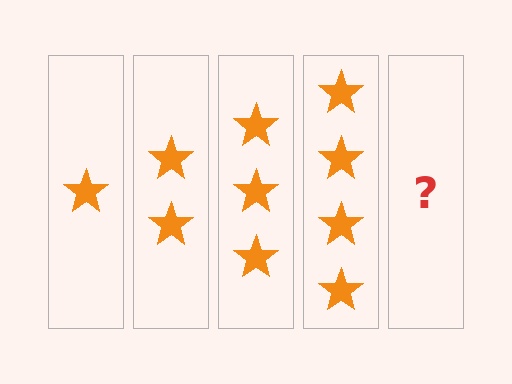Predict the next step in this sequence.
The next step is 5 stars.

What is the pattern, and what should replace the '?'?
The pattern is that each step adds one more star. The '?' should be 5 stars.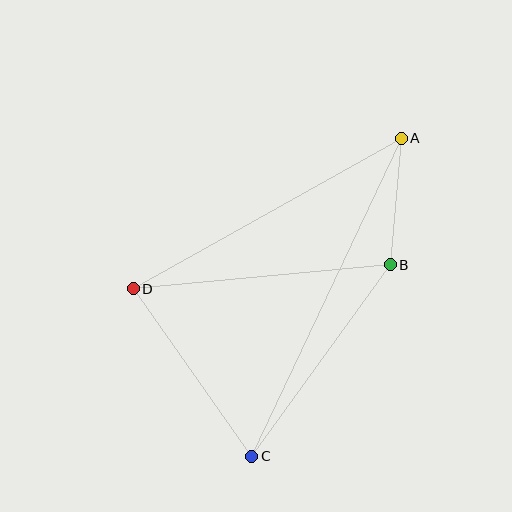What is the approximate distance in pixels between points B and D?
The distance between B and D is approximately 258 pixels.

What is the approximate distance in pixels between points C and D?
The distance between C and D is approximately 205 pixels.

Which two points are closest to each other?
Points A and B are closest to each other.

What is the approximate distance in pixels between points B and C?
The distance between B and C is approximately 236 pixels.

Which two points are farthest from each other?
Points A and C are farthest from each other.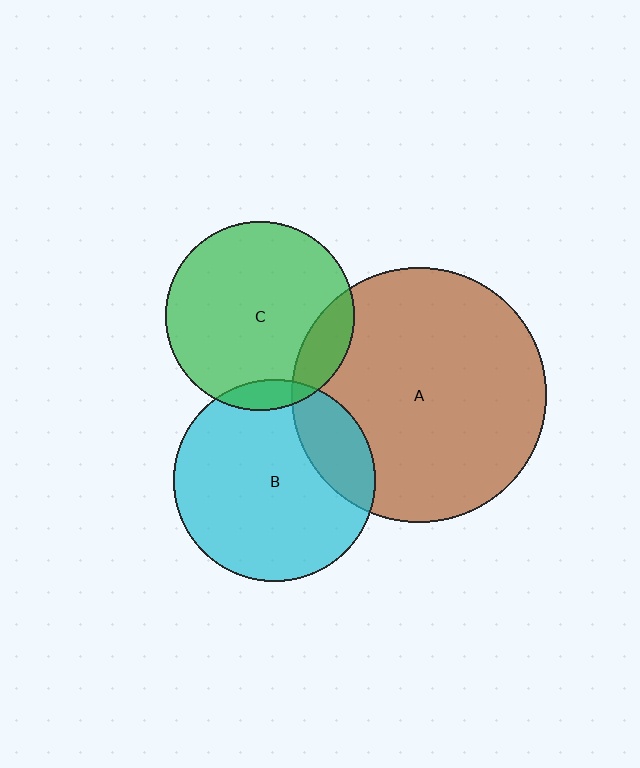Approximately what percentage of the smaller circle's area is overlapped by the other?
Approximately 20%.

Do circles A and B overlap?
Yes.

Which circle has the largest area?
Circle A (brown).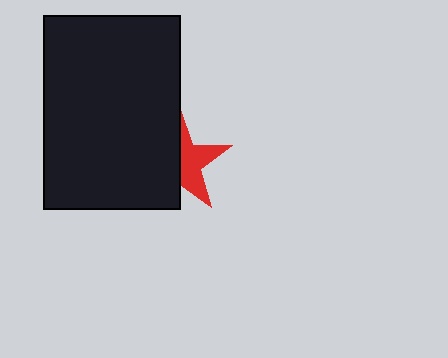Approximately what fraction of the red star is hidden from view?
Roughly 55% of the red star is hidden behind the black rectangle.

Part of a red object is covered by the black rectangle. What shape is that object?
It is a star.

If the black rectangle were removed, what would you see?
You would see the complete red star.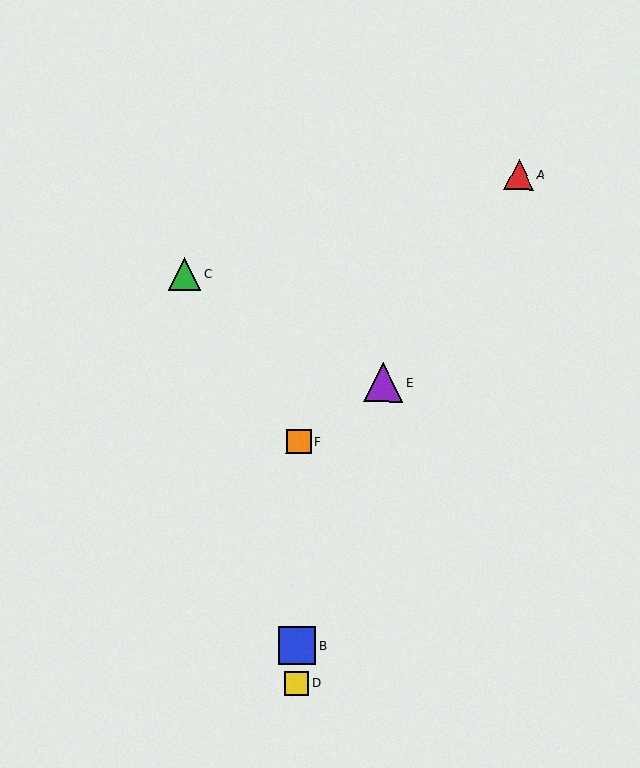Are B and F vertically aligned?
Yes, both are at x≈297.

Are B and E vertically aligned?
No, B is at x≈297 and E is at x≈383.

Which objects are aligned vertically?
Objects B, D, F are aligned vertically.